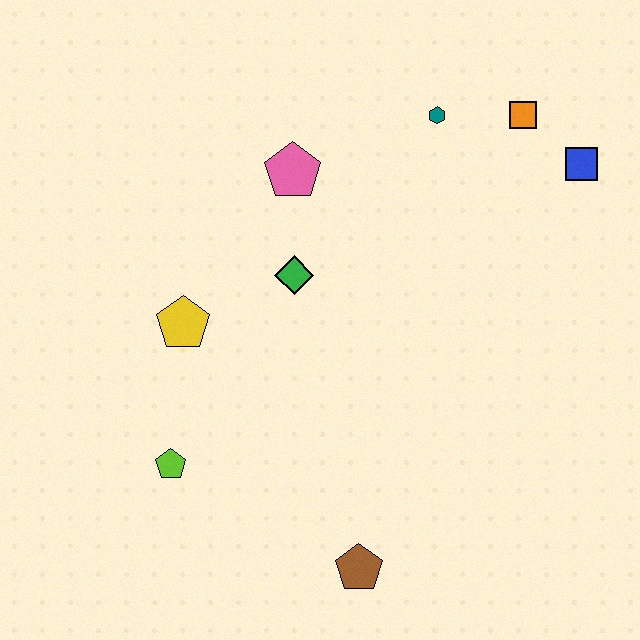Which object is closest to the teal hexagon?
The orange square is closest to the teal hexagon.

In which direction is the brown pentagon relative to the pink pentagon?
The brown pentagon is below the pink pentagon.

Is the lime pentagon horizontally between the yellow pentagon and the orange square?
No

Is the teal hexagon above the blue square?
Yes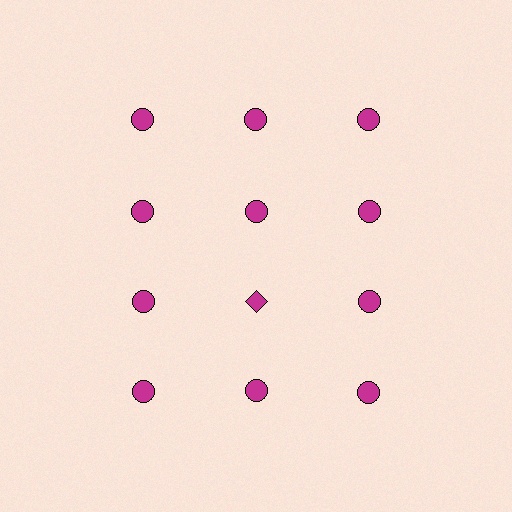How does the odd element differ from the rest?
It has a different shape: diamond instead of circle.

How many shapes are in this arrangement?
There are 12 shapes arranged in a grid pattern.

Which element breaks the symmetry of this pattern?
The magenta diamond in the third row, second from left column breaks the symmetry. All other shapes are magenta circles.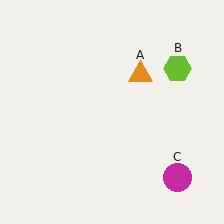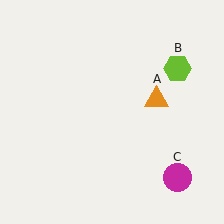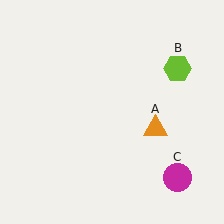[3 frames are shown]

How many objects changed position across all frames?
1 object changed position: orange triangle (object A).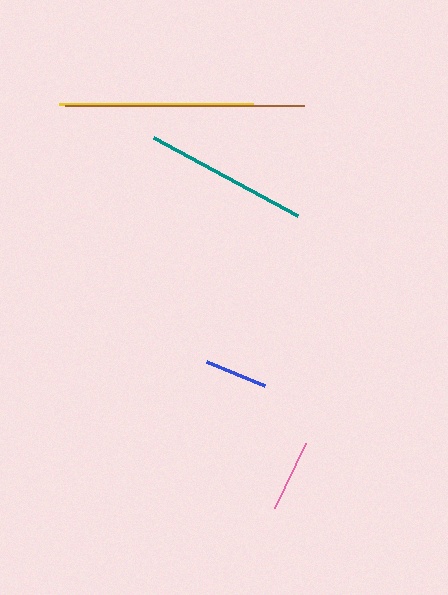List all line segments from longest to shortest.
From longest to shortest: brown, yellow, teal, pink, blue.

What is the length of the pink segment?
The pink segment is approximately 73 pixels long.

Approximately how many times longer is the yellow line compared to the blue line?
The yellow line is approximately 3.1 times the length of the blue line.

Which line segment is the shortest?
The blue line is the shortest at approximately 63 pixels.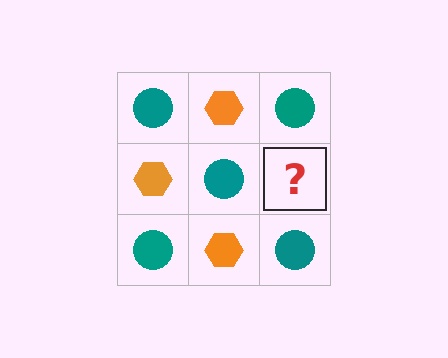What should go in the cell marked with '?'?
The missing cell should contain an orange hexagon.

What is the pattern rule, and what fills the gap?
The rule is that it alternates teal circle and orange hexagon in a checkerboard pattern. The gap should be filled with an orange hexagon.